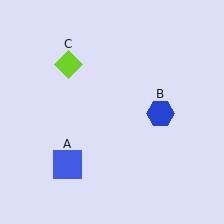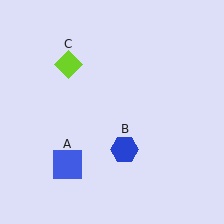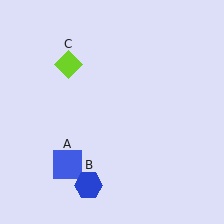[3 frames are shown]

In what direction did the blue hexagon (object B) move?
The blue hexagon (object B) moved down and to the left.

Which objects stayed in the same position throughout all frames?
Blue square (object A) and lime diamond (object C) remained stationary.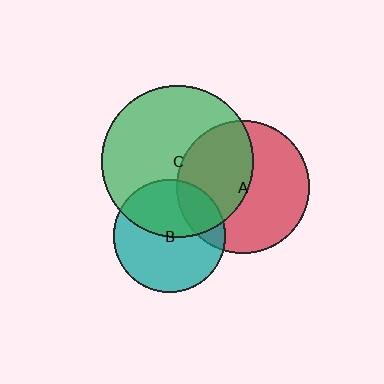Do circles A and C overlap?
Yes.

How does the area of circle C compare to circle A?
Approximately 1.3 times.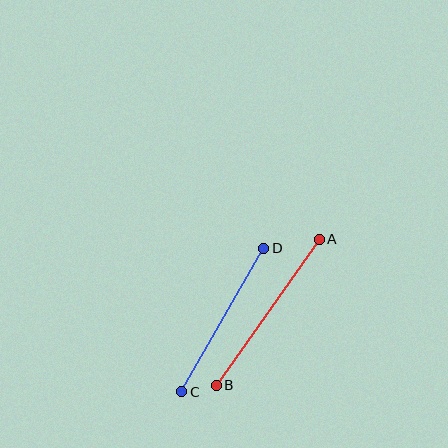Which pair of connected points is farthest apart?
Points A and B are farthest apart.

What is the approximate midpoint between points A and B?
The midpoint is at approximately (268, 312) pixels.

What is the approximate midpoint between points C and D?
The midpoint is at approximately (223, 320) pixels.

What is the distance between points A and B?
The distance is approximately 178 pixels.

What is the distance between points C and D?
The distance is approximately 165 pixels.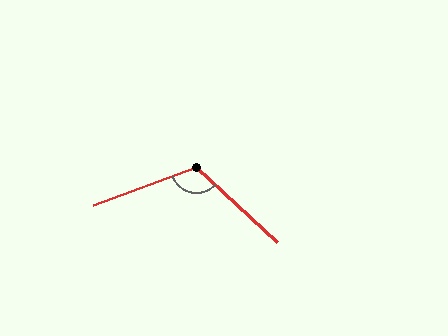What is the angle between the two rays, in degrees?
Approximately 117 degrees.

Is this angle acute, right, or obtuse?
It is obtuse.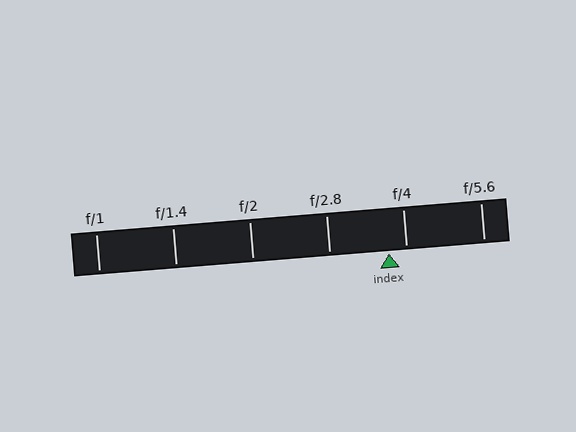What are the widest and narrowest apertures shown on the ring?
The widest aperture shown is f/1 and the narrowest is f/5.6.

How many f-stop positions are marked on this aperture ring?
There are 6 f-stop positions marked.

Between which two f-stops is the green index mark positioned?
The index mark is between f/2.8 and f/4.